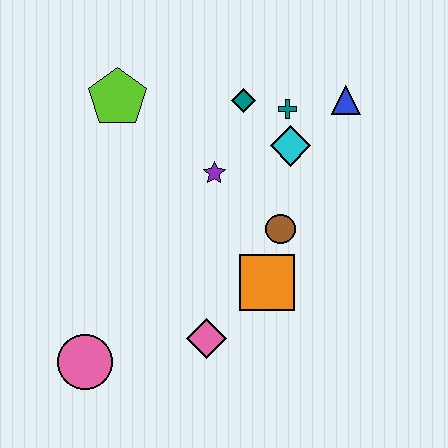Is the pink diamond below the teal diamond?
Yes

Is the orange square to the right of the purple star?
Yes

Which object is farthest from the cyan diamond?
The pink circle is farthest from the cyan diamond.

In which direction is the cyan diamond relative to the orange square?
The cyan diamond is above the orange square.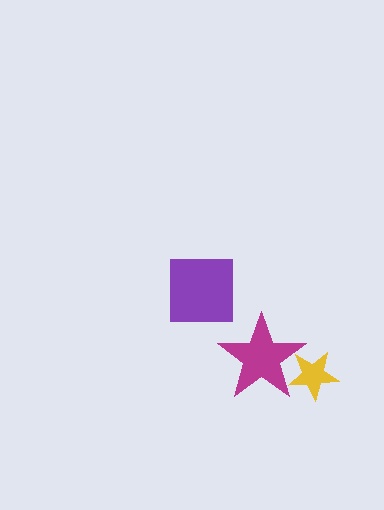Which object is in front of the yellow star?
The magenta star is in front of the yellow star.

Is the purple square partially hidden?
No, no other shape covers it.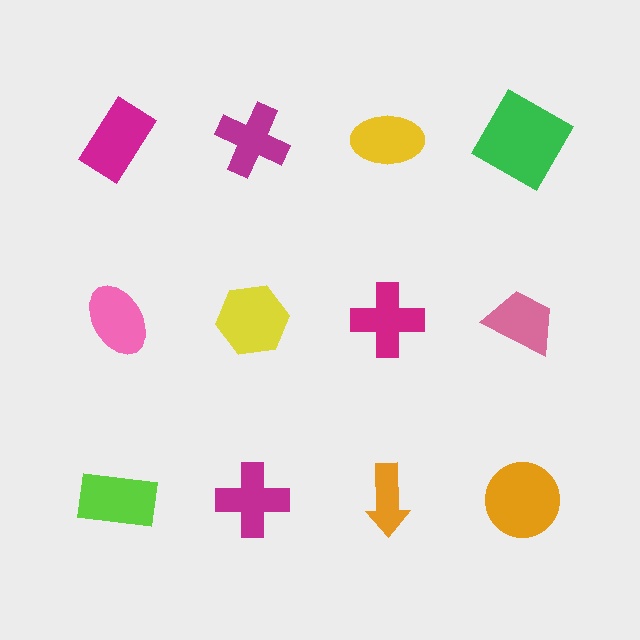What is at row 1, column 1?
A magenta rectangle.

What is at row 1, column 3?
A yellow ellipse.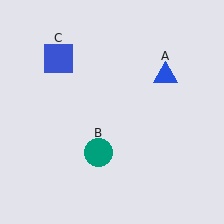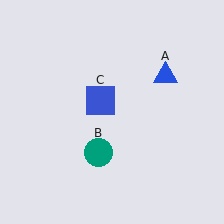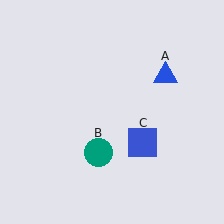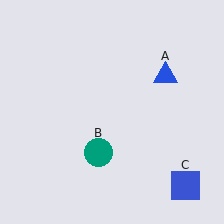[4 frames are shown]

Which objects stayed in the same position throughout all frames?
Blue triangle (object A) and teal circle (object B) remained stationary.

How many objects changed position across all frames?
1 object changed position: blue square (object C).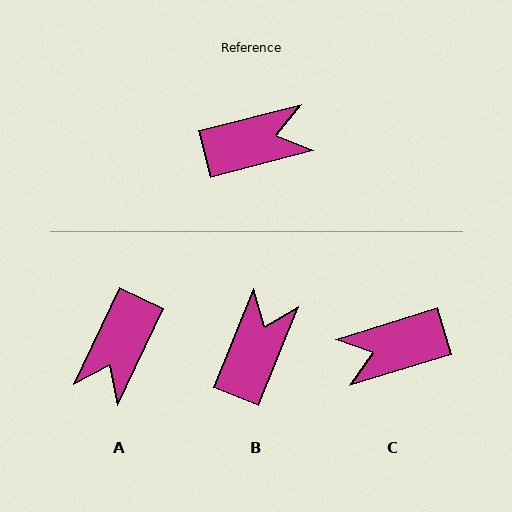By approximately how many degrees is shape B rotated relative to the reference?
Approximately 54 degrees counter-clockwise.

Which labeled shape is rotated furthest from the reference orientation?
C, about 177 degrees away.